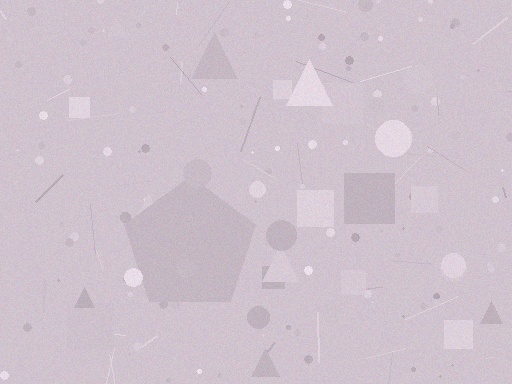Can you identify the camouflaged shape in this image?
The camouflaged shape is a pentagon.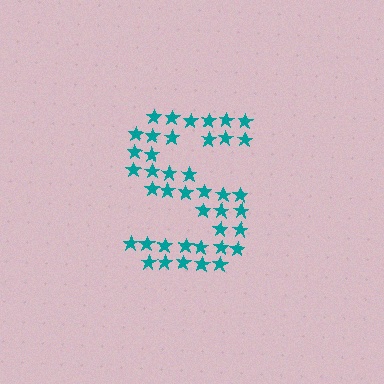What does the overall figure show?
The overall figure shows the letter S.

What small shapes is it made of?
It is made of small stars.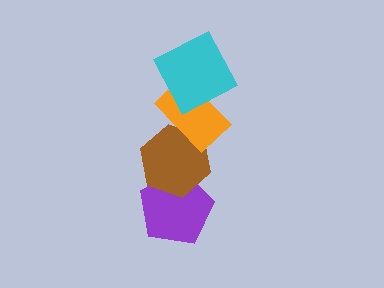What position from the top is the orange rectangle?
The orange rectangle is 2nd from the top.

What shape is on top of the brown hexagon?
The orange rectangle is on top of the brown hexagon.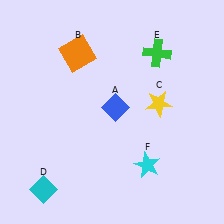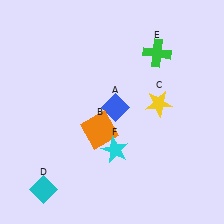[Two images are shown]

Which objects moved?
The objects that moved are: the orange square (B), the cyan star (F).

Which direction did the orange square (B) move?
The orange square (B) moved down.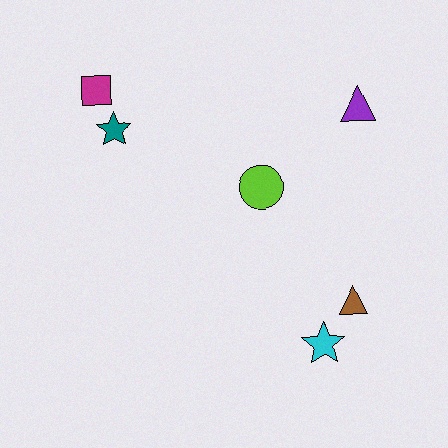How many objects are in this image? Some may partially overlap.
There are 6 objects.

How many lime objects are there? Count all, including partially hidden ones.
There is 1 lime object.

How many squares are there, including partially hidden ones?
There is 1 square.